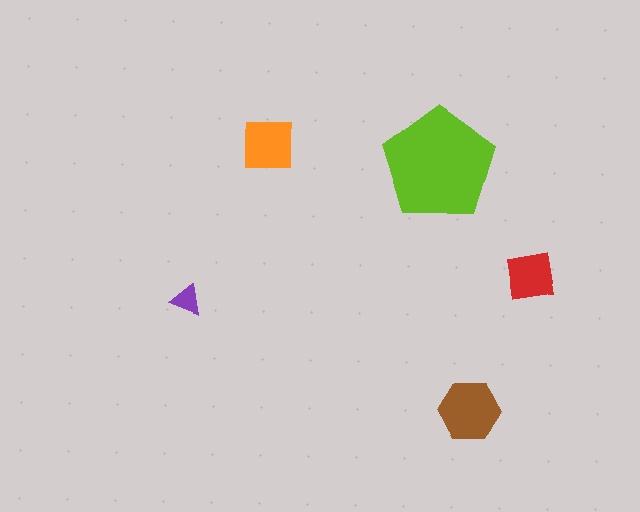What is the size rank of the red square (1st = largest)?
4th.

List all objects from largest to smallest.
The lime pentagon, the brown hexagon, the orange square, the red square, the purple triangle.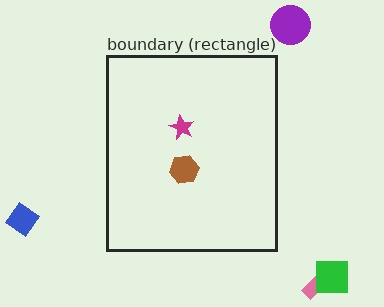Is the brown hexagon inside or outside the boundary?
Inside.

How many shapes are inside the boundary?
2 inside, 4 outside.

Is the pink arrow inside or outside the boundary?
Outside.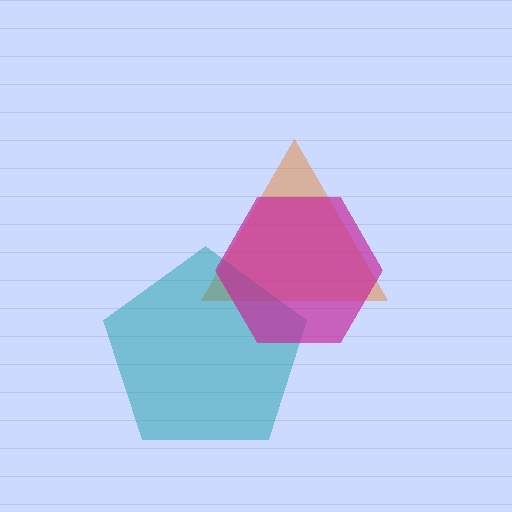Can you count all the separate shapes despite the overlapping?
Yes, there are 3 separate shapes.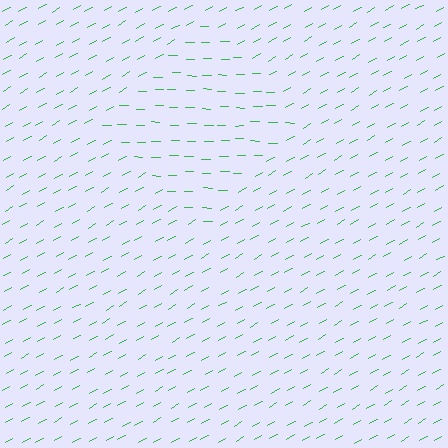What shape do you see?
I see a diamond.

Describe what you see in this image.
The image is filled with small green line segments. A diamond region in the image has lines oriented differently from the surrounding lines, creating a visible texture boundary.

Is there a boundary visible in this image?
Yes, there is a texture boundary formed by a change in line orientation.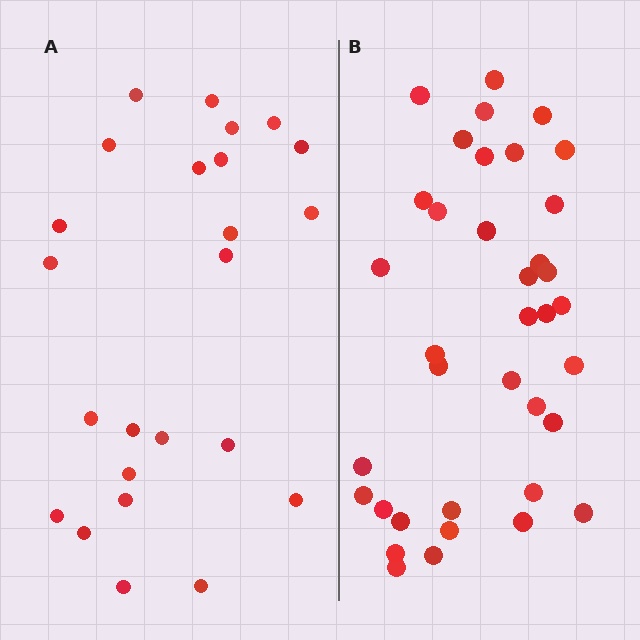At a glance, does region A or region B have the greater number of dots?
Region B (the right region) has more dots.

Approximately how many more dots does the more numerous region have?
Region B has approximately 15 more dots than region A.